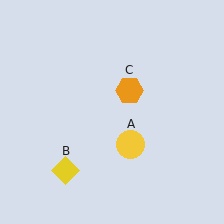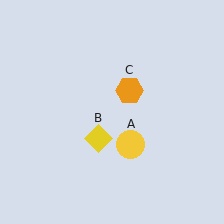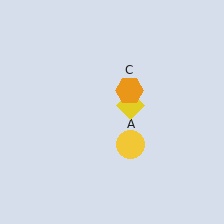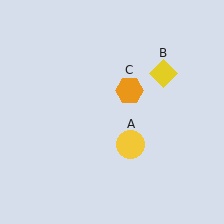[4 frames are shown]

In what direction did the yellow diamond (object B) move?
The yellow diamond (object B) moved up and to the right.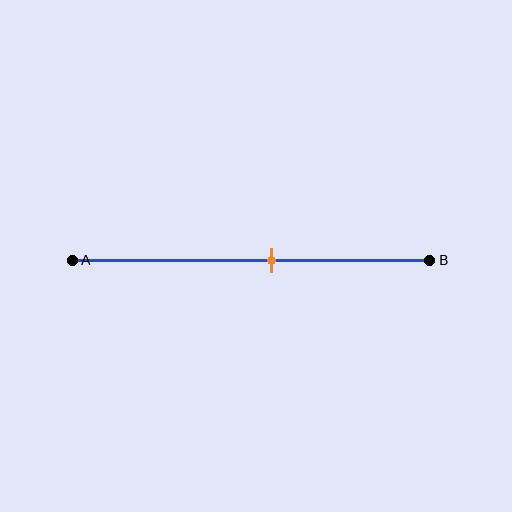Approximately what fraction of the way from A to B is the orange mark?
The orange mark is approximately 55% of the way from A to B.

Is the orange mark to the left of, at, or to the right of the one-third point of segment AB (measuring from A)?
The orange mark is to the right of the one-third point of segment AB.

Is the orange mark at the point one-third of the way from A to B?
No, the mark is at about 55% from A, not at the 33% one-third point.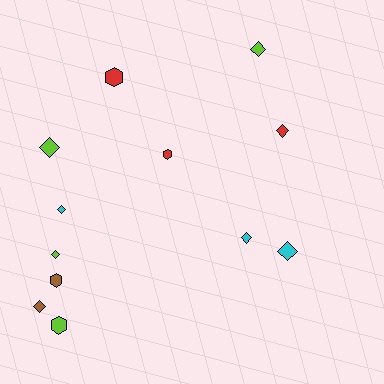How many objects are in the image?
There are 12 objects.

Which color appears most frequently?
Lime, with 4 objects.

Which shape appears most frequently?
Diamond, with 8 objects.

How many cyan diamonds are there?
There are 3 cyan diamonds.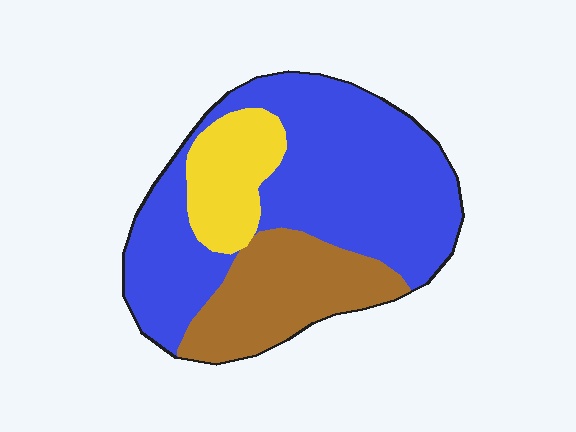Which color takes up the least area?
Yellow, at roughly 15%.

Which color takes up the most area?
Blue, at roughly 60%.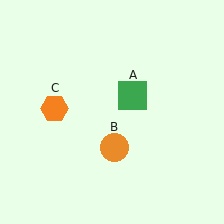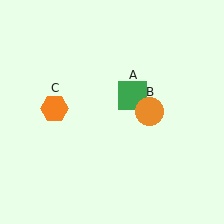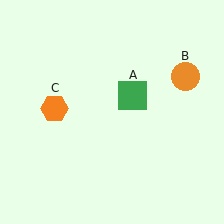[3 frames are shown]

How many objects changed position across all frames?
1 object changed position: orange circle (object B).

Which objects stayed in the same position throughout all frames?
Green square (object A) and orange hexagon (object C) remained stationary.